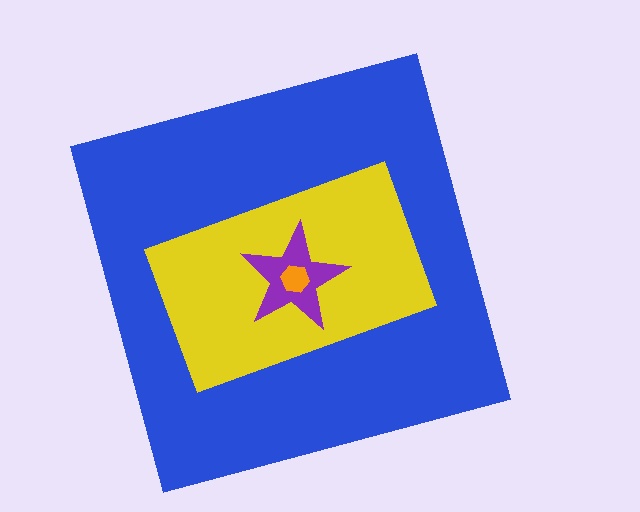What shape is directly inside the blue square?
The yellow rectangle.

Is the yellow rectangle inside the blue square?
Yes.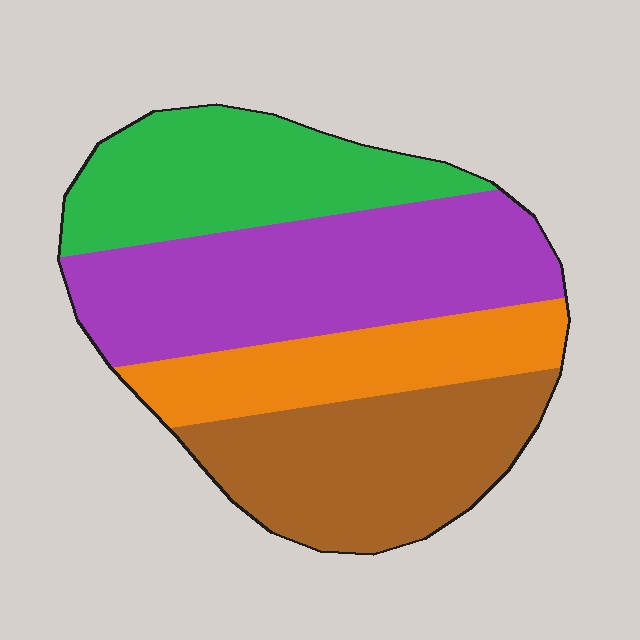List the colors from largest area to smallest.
From largest to smallest: purple, brown, green, orange.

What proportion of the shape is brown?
Brown takes up about one quarter (1/4) of the shape.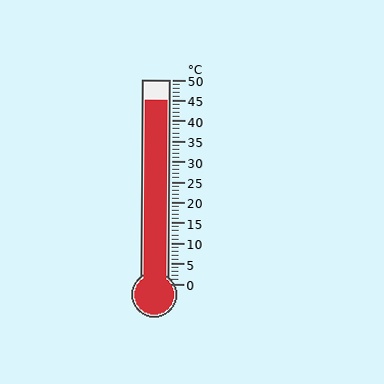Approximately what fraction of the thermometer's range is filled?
The thermometer is filled to approximately 90% of its range.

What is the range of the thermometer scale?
The thermometer scale ranges from 0°C to 50°C.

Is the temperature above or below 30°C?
The temperature is above 30°C.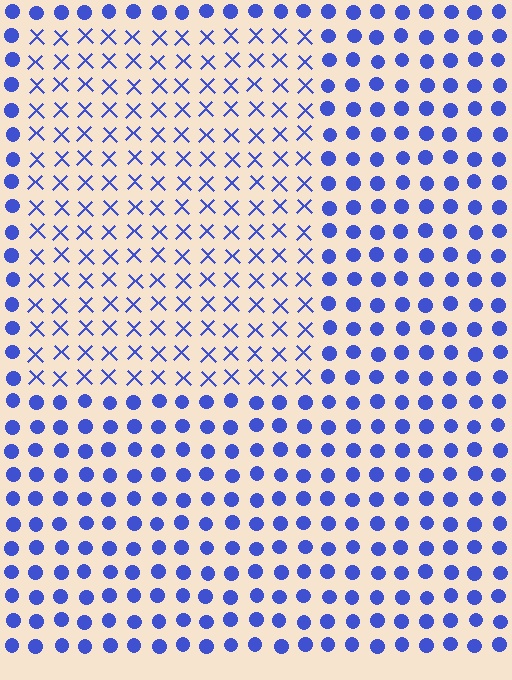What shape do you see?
I see a rectangle.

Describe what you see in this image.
The image is filled with small blue elements arranged in a uniform grid. A rectangle-shaped region contains X marks, while the surrounding area contains circles. The boundary is defined purely by the change in element shape.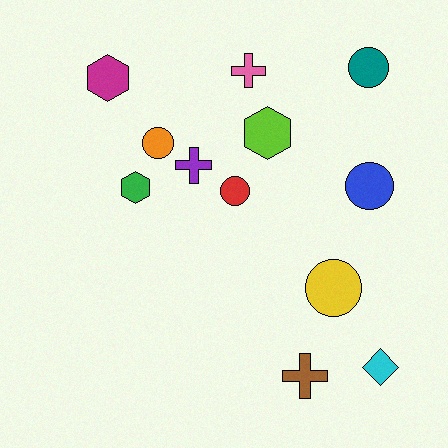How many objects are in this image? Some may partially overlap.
There are 12 objects.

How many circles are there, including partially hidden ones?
There are 5 circles.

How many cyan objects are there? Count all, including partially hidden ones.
There is 1 cyan object.